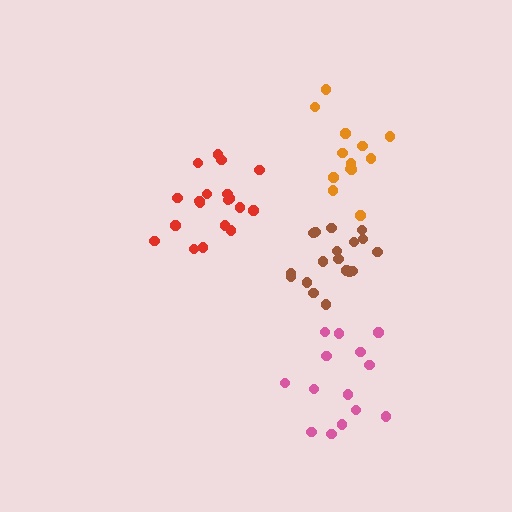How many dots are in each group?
Group 1: 19 dots, Group 2: 13 dots, Group 3: 14 dots, Group 4: 18 dots (64 total).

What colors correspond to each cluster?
The clusters are colored: red, orange, pink, brown.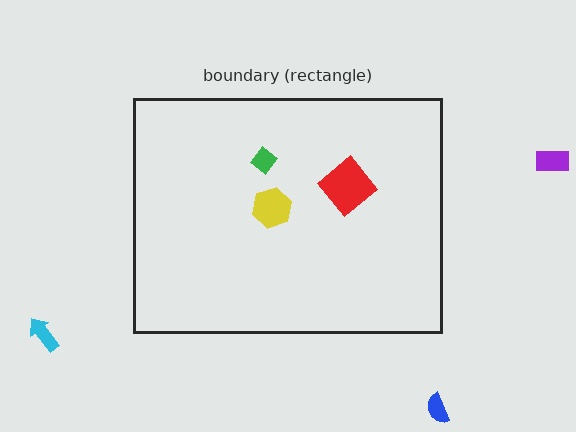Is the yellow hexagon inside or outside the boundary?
Inside.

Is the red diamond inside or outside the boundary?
Inside.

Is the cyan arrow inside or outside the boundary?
Outside.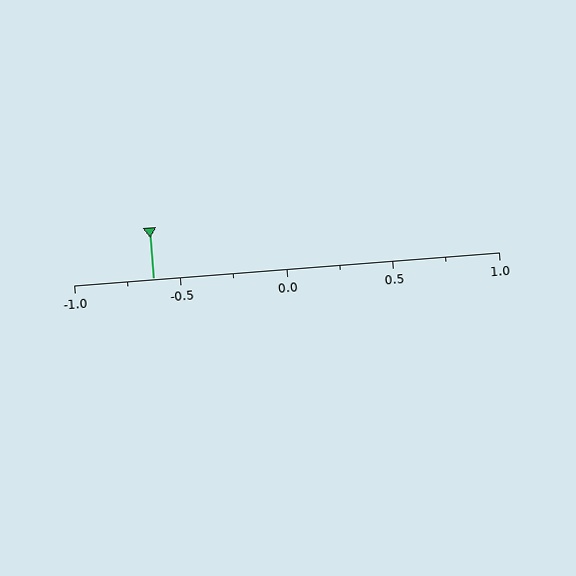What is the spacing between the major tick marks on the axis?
The major ticks are spaced 0.5 apart.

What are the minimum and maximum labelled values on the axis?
The axis runs from -1.0 to 1.0.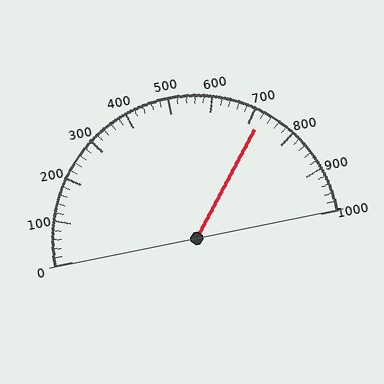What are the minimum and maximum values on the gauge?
The gauge ranges from 0 to 1000.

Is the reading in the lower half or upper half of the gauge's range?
The reading is in the upper half of the range (0 to 1000).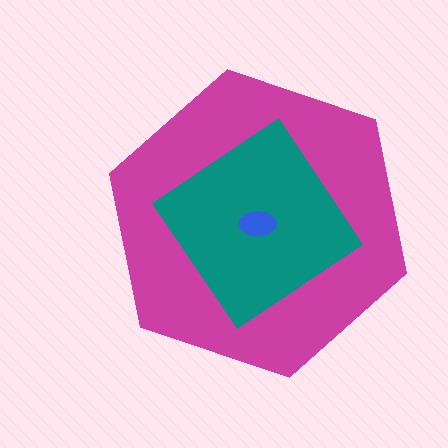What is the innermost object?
The blue ellipse.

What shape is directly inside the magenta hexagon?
The teal diamond.